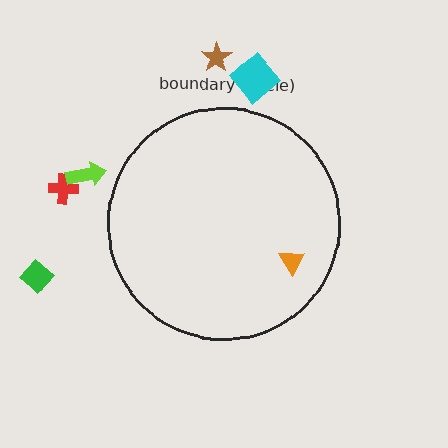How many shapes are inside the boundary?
1 inside, 5 outside.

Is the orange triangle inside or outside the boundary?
Inside.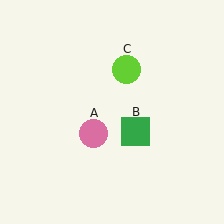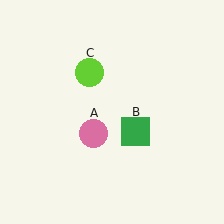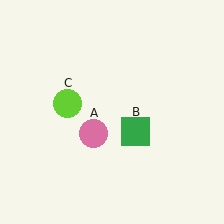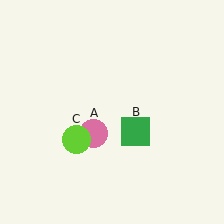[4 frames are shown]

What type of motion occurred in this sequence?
The lime circle (object C) rotated counterclockwise around the center of the scene.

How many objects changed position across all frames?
1 object changed position: lime circle (object C).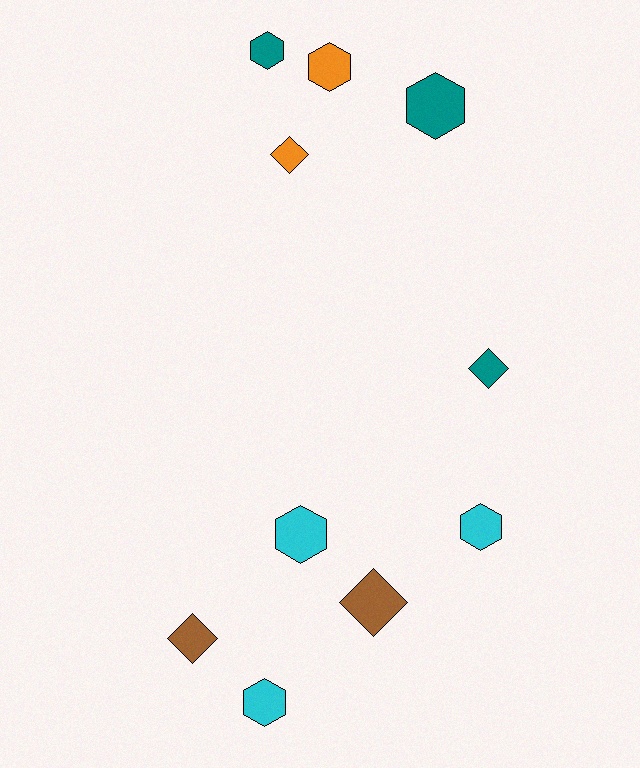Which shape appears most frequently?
Hexagon, with 6 objects.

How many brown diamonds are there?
There are 2 brown diamonds.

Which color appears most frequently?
Cyan, with 3 objects.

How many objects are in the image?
There are 10 objects.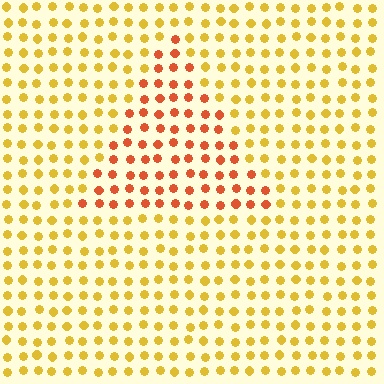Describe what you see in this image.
The image is filled with small yellow elements in a uniform arrangement. A triangle-shaped region is visible where the elements are tinted to a slightly different hue, forming a subtle color boundary.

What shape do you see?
I see a triangle.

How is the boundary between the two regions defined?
The boundary is defined purely by a slight shift in hue (about 36 degrees). Spacing, size, and orientation are identical on both sides.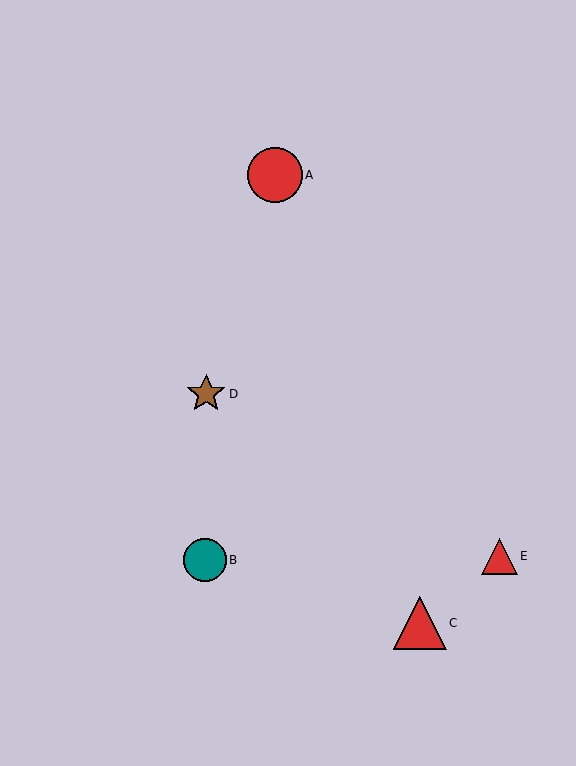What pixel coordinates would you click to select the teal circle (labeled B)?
Click at (205, 560) to select the teal circle B.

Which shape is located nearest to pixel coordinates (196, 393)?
The brown star (labeled D) at (206, 394) is nearest to that location.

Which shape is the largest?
The red circle (labeled A) is the largest.